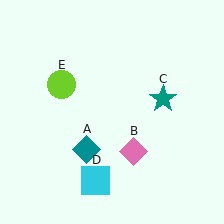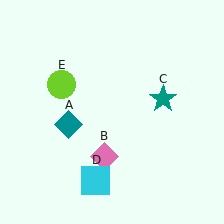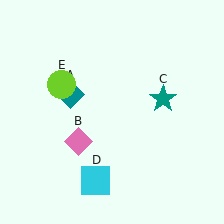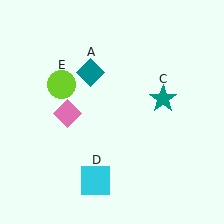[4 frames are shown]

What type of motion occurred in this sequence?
The teal diamond (object A), pink diamond (object B) rotated clockwise around the center of the scene.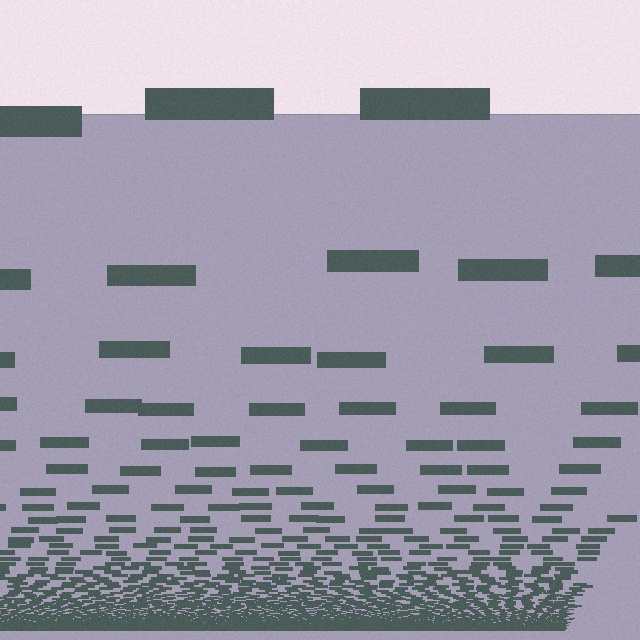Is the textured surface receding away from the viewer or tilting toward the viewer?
The surface appears to tilt toward the viewer. Texture elements get larger and sparser toward the top.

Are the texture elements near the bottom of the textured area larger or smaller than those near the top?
Smaller. The gradient is inverted — elements near the bottom are smaller and denser.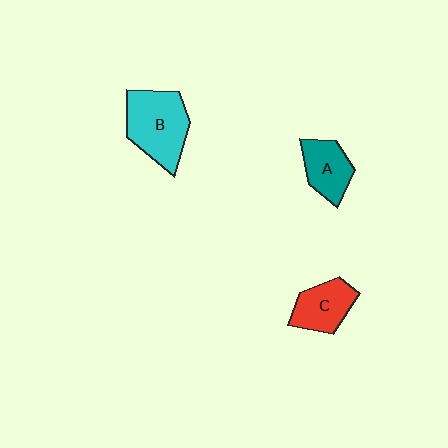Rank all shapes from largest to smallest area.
From largest to smallest: B (cyan), C (red), A (teal).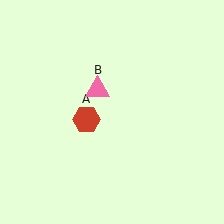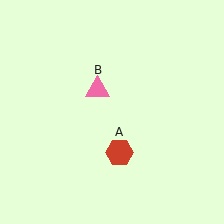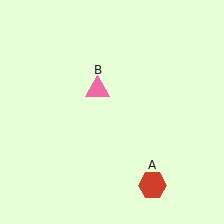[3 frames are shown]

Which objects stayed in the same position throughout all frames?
Pink triangle (object B) remained stationary.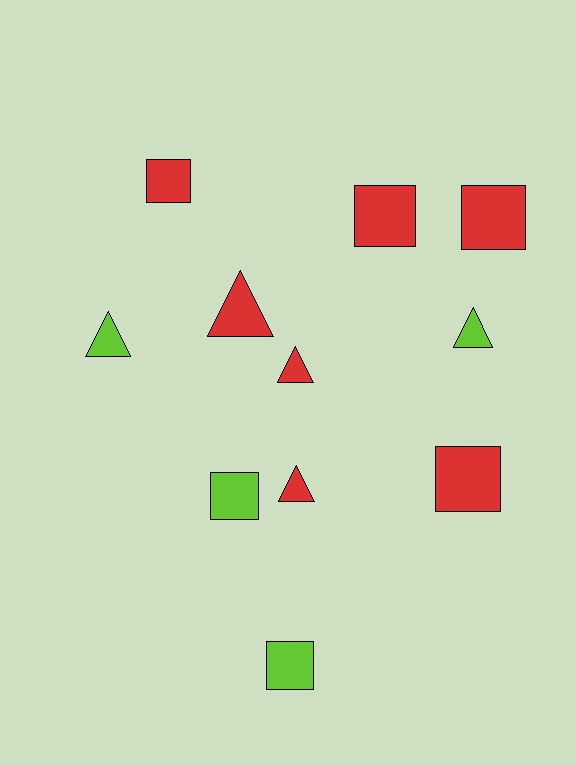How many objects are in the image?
There are 11 objects.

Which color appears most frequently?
Red, with 7 objects.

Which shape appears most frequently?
Square, with 6 objects.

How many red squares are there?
There are 4 red squares.